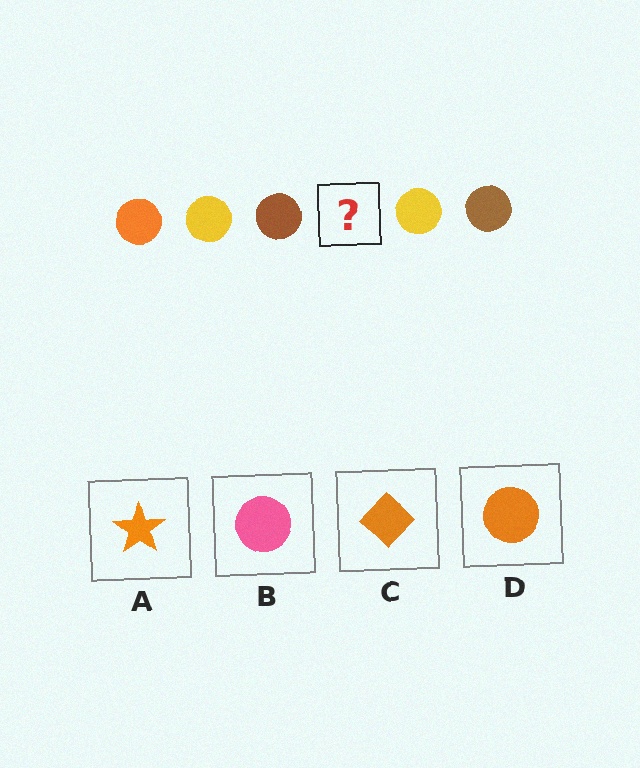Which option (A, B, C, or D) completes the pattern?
D.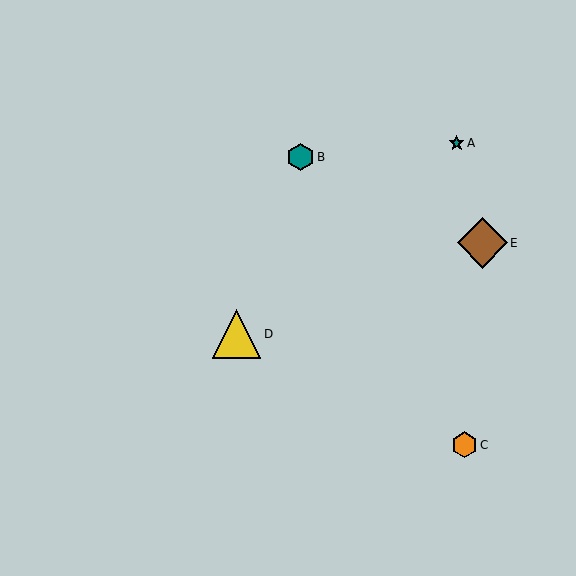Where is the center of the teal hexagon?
The center of the teal hexagon is at (300, 157).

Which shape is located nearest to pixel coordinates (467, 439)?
The orange hexagon (labeled C) at (464, 445) is nearest to that location.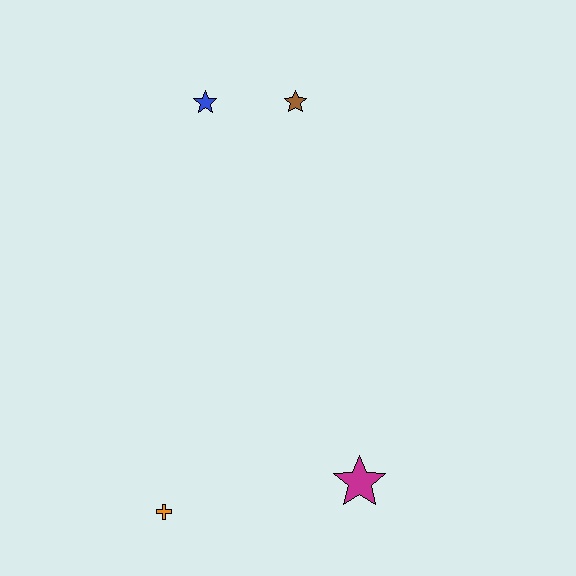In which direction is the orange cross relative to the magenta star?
The orange cross is to the left of the magenta star.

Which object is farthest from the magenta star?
The blue star is farthest from the magenta star.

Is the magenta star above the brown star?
No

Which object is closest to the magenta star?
The orange cross is closest to the magenta star.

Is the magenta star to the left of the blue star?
No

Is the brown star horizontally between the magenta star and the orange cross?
Yes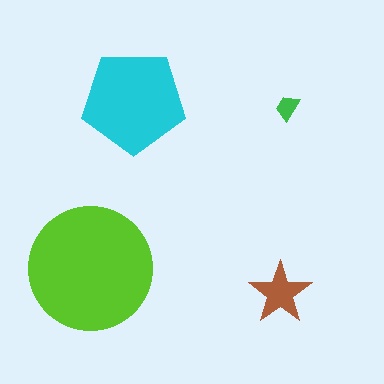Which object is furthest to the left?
The lime circle is leftmost.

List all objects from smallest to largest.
The green trapezoid, the brown star, the cyan pentagon, the lime circle.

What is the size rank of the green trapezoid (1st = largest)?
4th.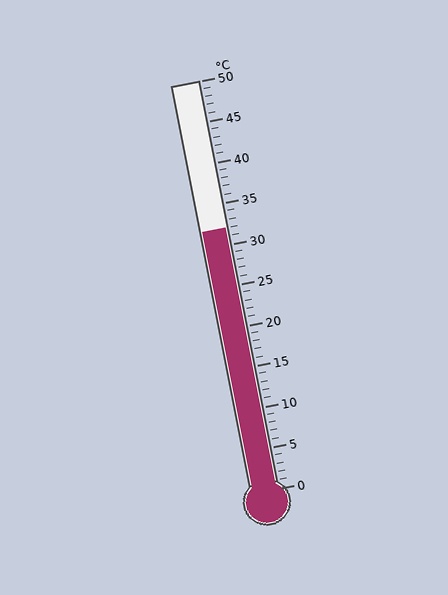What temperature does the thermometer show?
The thermometer shows approximately 32°C.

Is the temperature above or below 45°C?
The temperature is below 45°C.